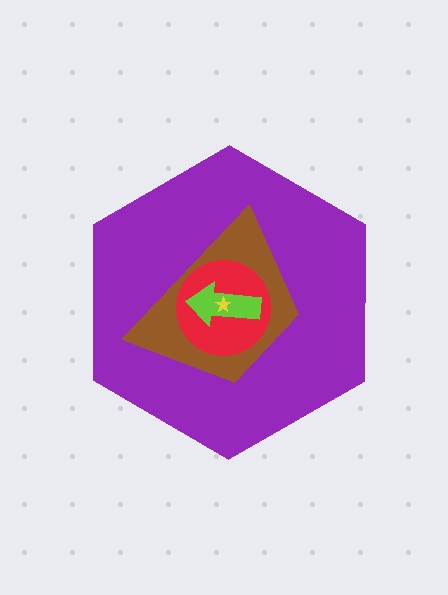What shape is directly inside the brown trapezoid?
The red circle.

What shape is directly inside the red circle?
The lime arrow.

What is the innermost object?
The yellow star.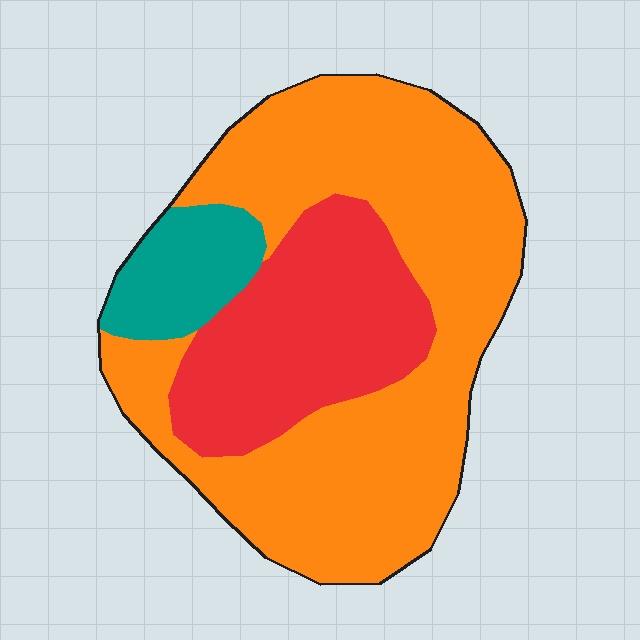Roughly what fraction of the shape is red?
Red takes up about one quarter (1/4) of the shape.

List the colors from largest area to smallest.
From largest to smallest: orange, red, teal.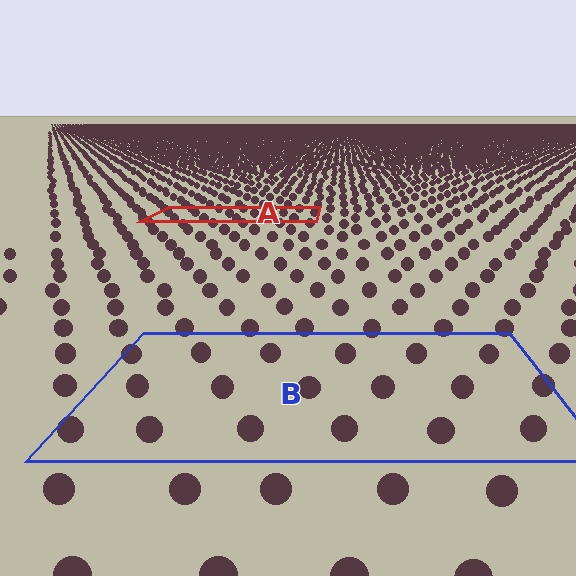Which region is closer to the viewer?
Region B is closer. The texture elements there are larger and more spread out.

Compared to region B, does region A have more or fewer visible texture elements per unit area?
Region A has more texture elements per unit area — they are packed more densely because it is farther away.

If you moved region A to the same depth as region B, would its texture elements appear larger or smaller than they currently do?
They would appear larger. At a closer depth, the same texture elements are projected at a bigger on-screen size.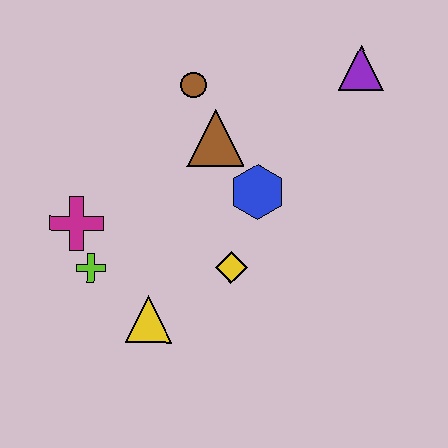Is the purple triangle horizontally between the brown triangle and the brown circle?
No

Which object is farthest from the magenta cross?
The purple triangle is farthest from the magenta cross.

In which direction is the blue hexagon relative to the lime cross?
The blue hexagon is to the right of the lime cross.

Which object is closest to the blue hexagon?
The brown triangle is closest to the blue hexagon.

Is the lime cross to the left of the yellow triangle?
Yes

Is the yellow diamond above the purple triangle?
No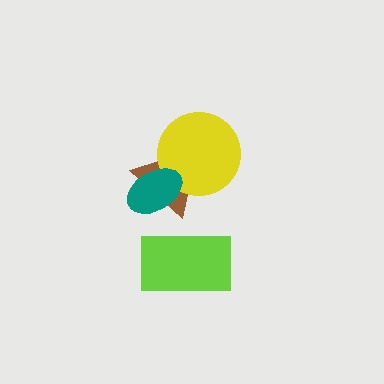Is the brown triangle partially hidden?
Yes, it is partially covered by another shape.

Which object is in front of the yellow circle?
The teal ellipse is in front of the yellow circle.